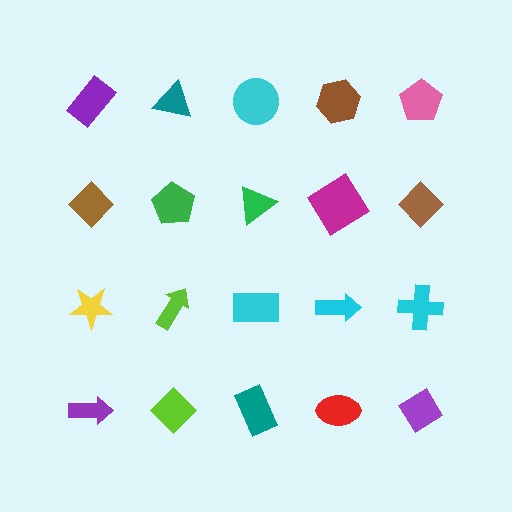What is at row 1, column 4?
A brown hexagon.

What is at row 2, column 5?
A brown diamond.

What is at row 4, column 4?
A red ellipse.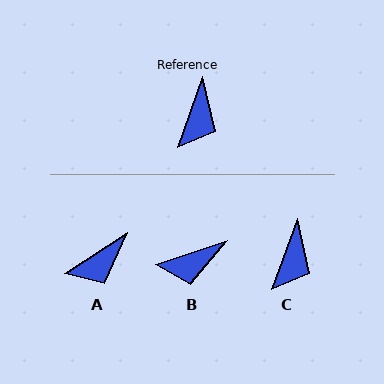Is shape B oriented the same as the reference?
No, it is off by about 53 degrees.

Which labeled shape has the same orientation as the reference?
C.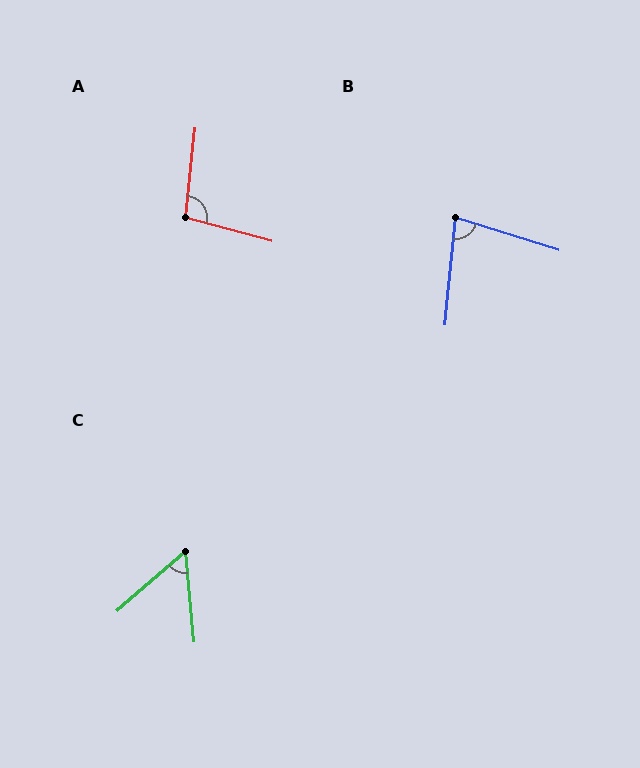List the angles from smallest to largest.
C (54°), B (78°), A (100°).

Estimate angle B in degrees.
Approximately 78 degrees.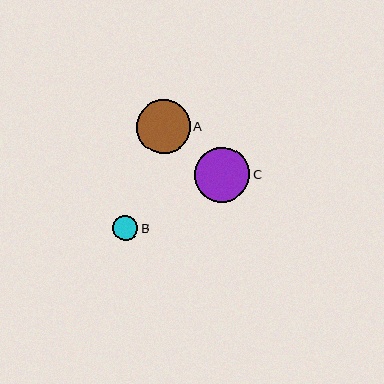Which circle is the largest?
Circle C is the largest with a size of approximately 55 pixels.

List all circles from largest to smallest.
From largest to smallest: C, A, B.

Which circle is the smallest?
Circle B is the smallest with a size of approximately 26 pixels.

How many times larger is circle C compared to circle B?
Circle C is approximately 2.1 times the size of circle B.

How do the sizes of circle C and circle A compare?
Circle C and circle A are approximately the same size.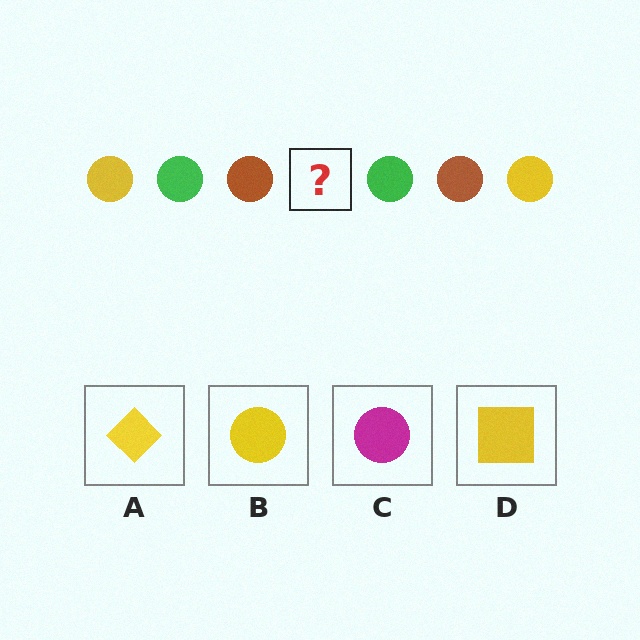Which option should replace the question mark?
Option B.